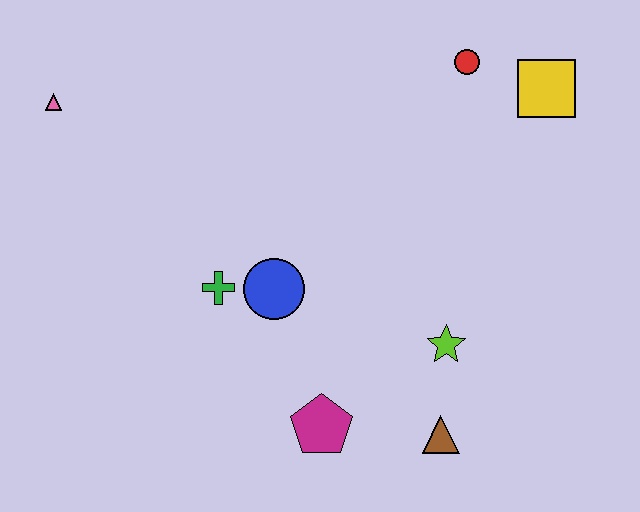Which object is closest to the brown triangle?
The lime star is closest to the brown triangle.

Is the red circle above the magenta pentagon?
Yes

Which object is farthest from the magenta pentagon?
The pink triangle is farthest from the magenta pentagon.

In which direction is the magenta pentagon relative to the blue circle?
The magenta pentagon is below the blue circle.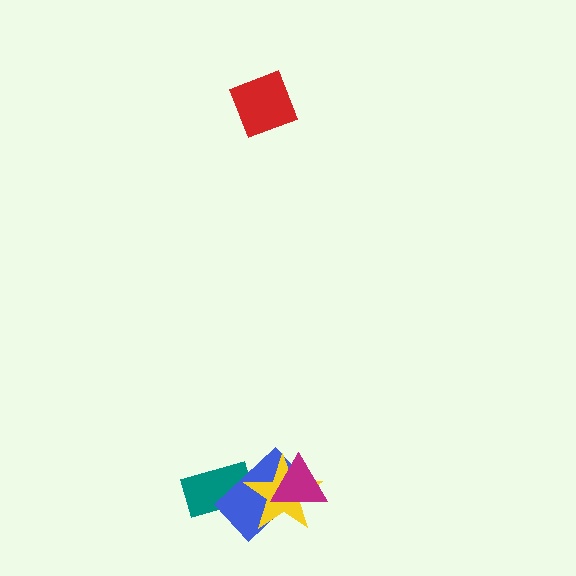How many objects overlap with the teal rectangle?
2 objects overlap with the teal rectangle.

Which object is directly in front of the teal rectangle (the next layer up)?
The blue rectangle is directly in front of the teal rectangle.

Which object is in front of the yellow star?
The magenta triangle is in front of the yellow star.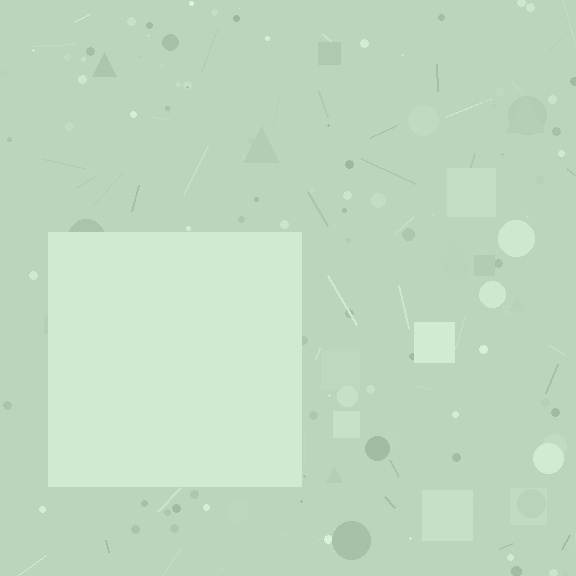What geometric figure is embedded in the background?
A square is embedded in the background.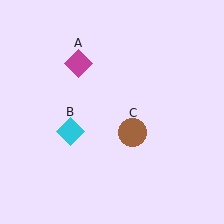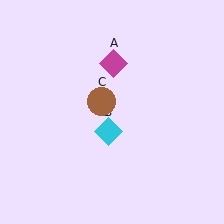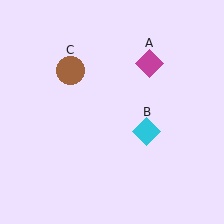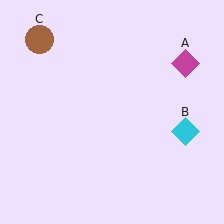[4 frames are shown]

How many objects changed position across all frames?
3 objects changed position: magenta diamond (object A), cyan diamond (object B), brown circle (object C).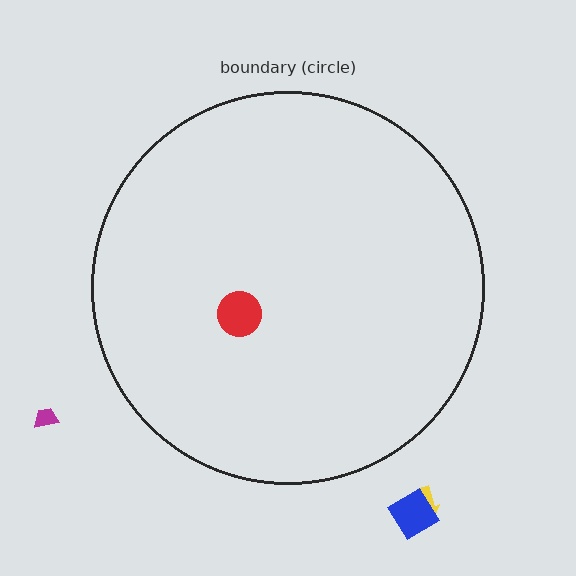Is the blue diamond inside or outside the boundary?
Outside.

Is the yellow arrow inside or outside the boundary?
Outside.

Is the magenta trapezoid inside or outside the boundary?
Outside.